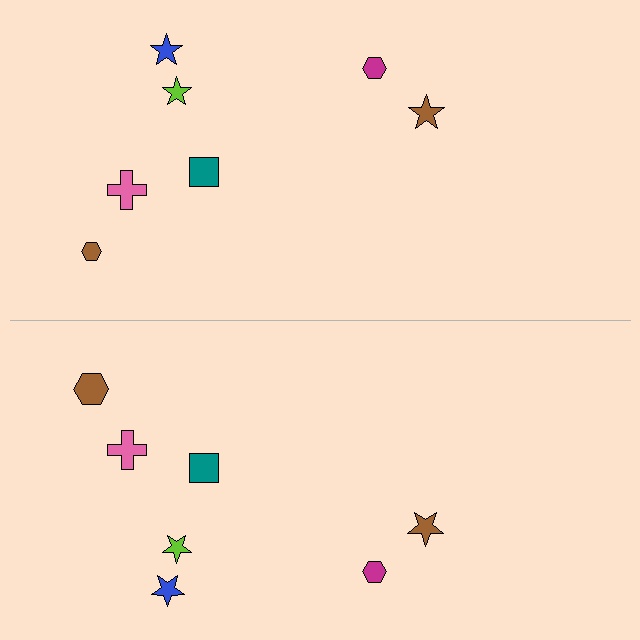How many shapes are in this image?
There are 14 shapes in this image.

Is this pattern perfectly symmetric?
No, the pattern is not perfectly symmetric. The brown hexagon on the bottom side has a different size than its mirror counterpart.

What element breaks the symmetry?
The brown hexagon on the bottom side has a different size than its mirror counterpart.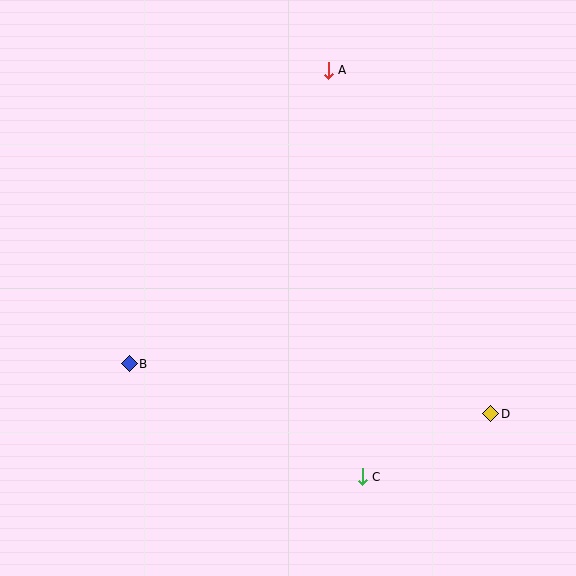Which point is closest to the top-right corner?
Point A is closest to the top-right corner.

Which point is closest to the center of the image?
Point B at (129, 364) is closest to the center.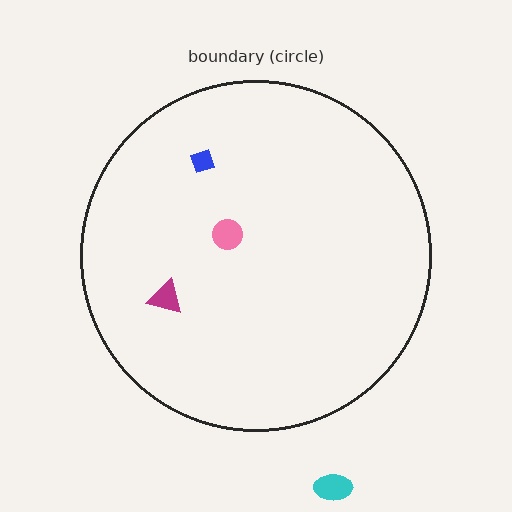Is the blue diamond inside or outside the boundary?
Inside.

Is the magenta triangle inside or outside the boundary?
Inside.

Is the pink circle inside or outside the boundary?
Inside.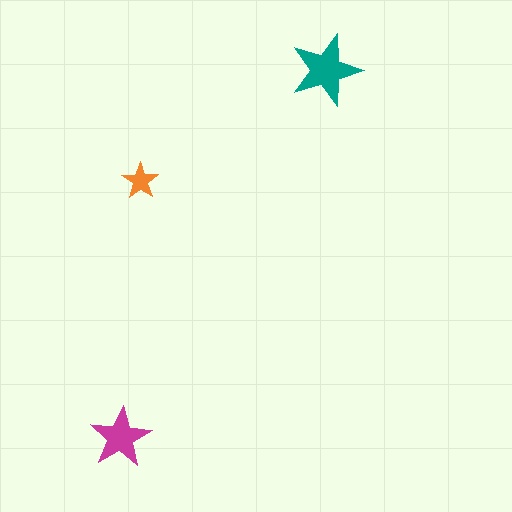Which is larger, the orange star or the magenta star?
The magenta one.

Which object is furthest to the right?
The teal star is rightmost.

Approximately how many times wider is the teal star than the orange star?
About 2 times wider.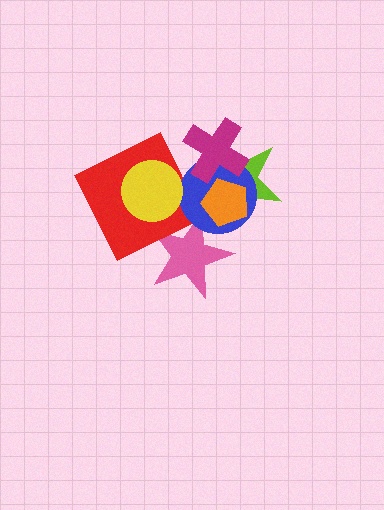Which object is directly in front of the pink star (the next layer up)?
The red square is directly in front of the pink star.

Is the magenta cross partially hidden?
No, no other shape covers it.